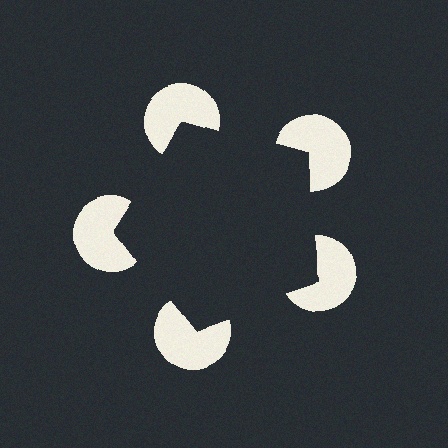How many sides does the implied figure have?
5 sides.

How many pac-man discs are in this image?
There are 5 — one at each vertex of the illusory pentagon.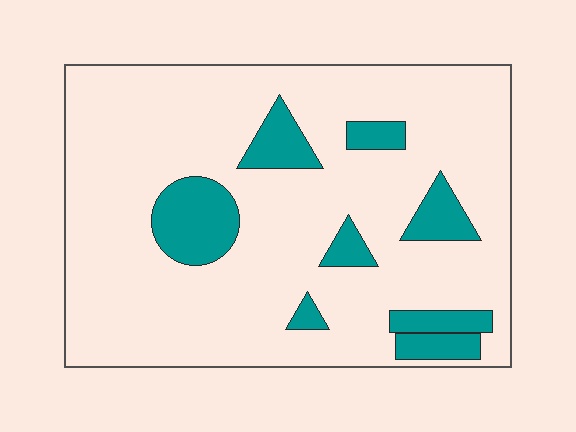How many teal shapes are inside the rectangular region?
8.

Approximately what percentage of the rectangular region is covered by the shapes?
Approximately 15%.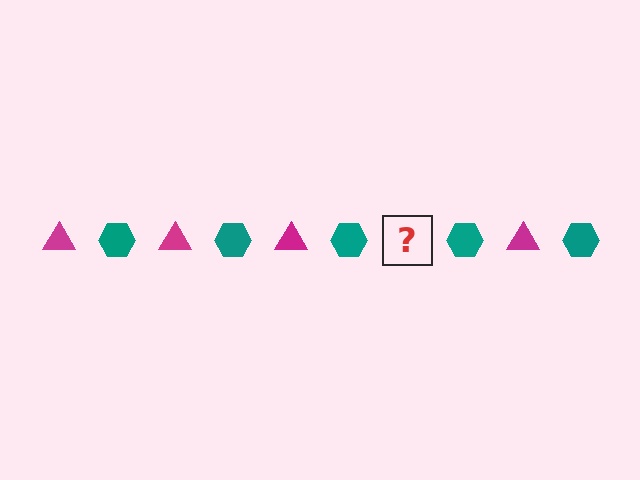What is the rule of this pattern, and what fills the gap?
The rule is that the pattern alternates between magenta triangle and teal hexagon. The gap should be filled with a magenta triangle.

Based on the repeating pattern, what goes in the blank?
The blank should be a magenta triangle.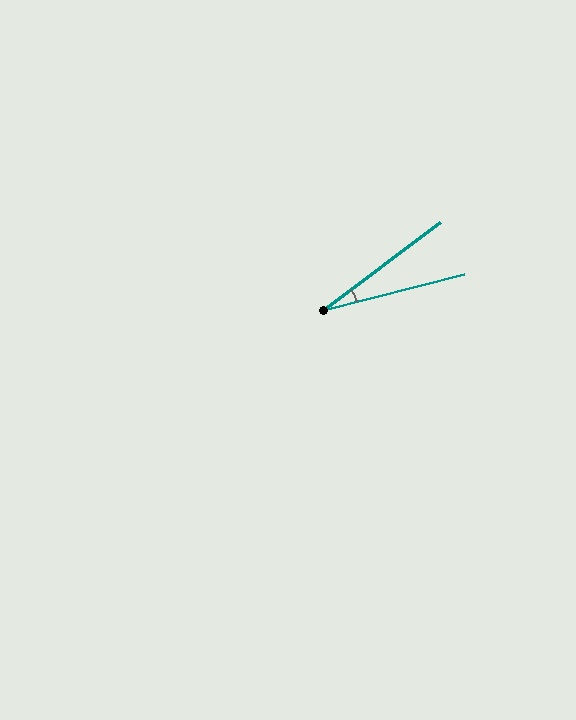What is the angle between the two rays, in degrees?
Approximately 23 degrees.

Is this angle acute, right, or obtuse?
It is acute.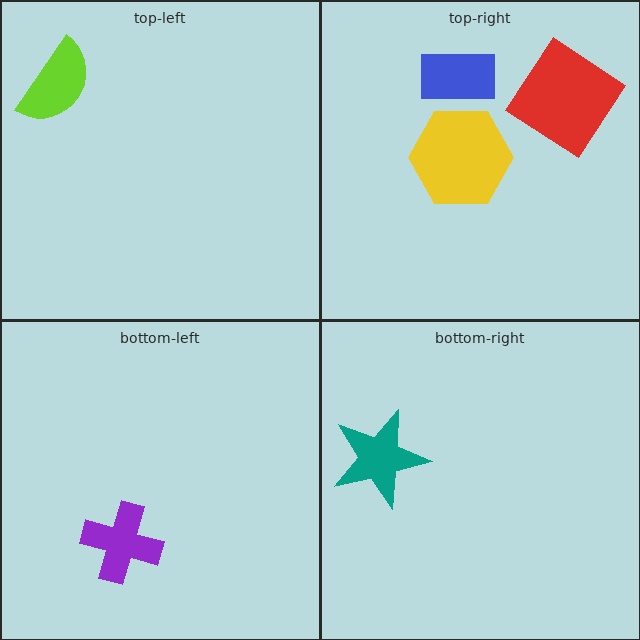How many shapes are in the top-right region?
3.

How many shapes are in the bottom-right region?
1.